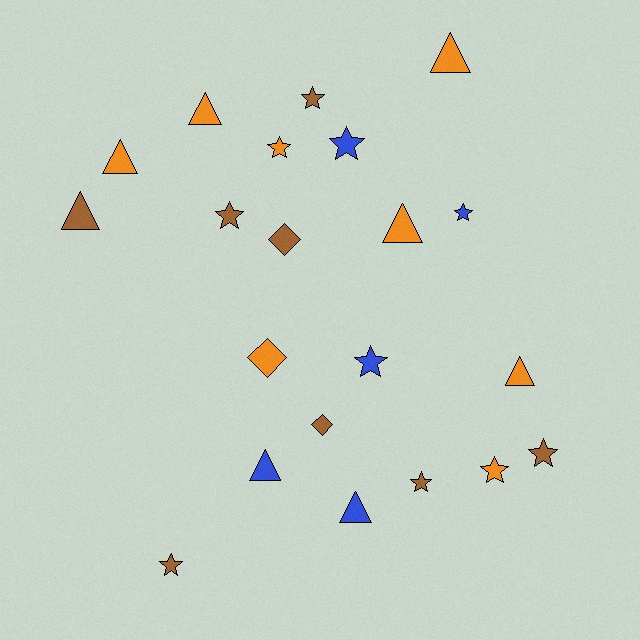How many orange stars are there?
There are 2 orange stars.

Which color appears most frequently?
Orange, with 8 objects.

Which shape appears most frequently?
Star, with 10 objects.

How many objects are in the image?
There are 21 objects.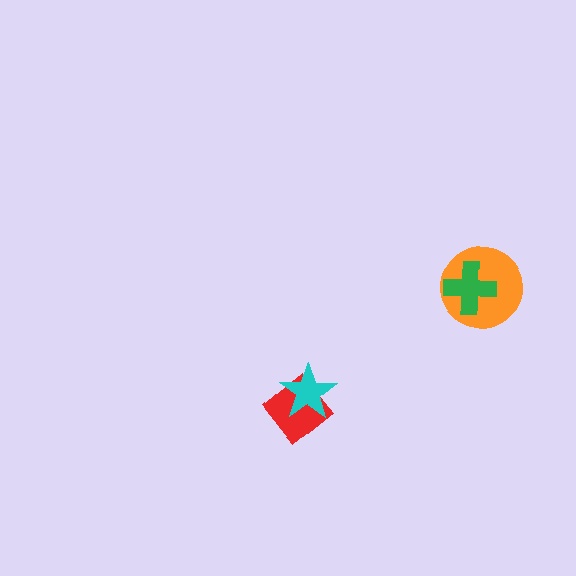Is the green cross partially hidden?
No, no other shape covers it.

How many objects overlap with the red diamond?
1 object overlaps with the red diamond.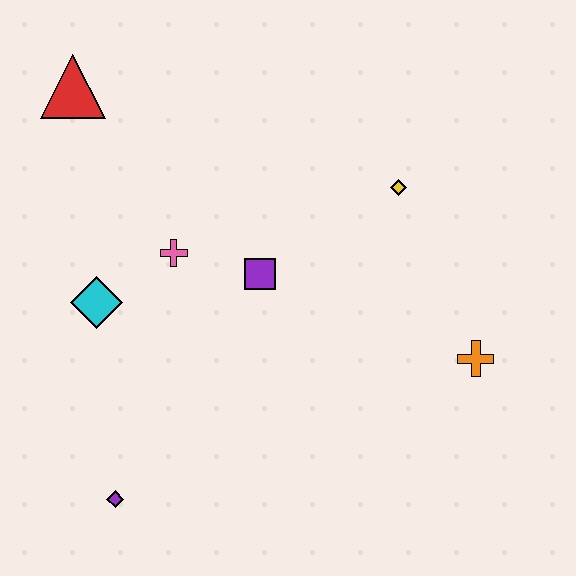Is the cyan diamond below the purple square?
Yes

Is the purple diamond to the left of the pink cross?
Yes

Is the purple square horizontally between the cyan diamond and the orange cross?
Yes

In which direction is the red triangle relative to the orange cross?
The red triangle is to the left of the orange cross.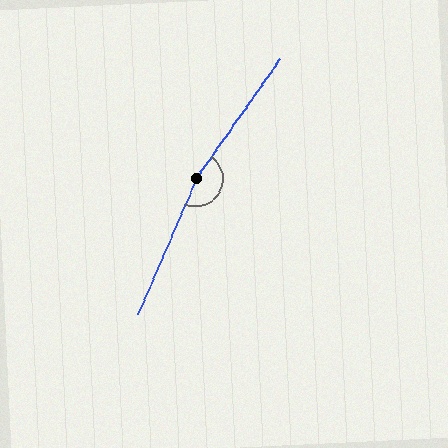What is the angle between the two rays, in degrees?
Approximately 168 degrees.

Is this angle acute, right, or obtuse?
It is obtuse.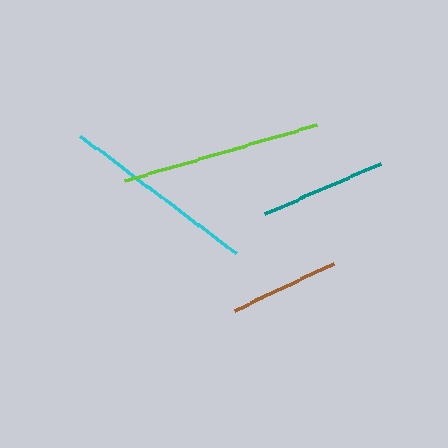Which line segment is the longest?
The lime line is the longest at approximately 200 pixels.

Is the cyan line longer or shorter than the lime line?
The lime line is longer than the cyan line.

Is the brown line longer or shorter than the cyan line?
The cyan line is longer than the brown line.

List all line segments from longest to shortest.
From longest to shortest: lime, cyan, teal, brown.